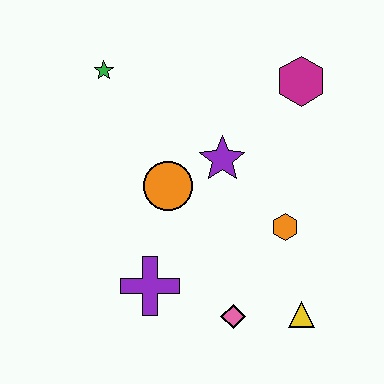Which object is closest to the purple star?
The orange circle is closest to the purple star.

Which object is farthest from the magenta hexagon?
The purple cross is farthest from the magenta hexagon.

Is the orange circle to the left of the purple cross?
No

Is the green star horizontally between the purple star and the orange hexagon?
No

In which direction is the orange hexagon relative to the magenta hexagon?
The orange hexagon is below the magenta hexagon.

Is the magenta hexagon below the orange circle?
No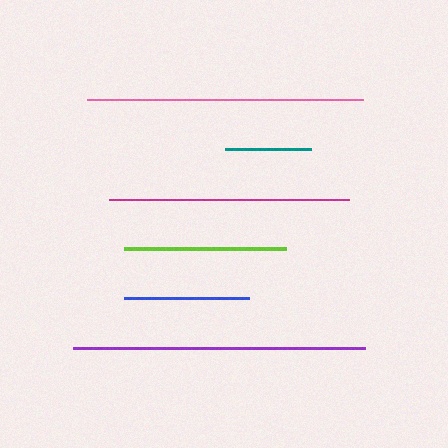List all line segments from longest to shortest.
From longest to shortest: purple, pink, magenta, lime, blue, teal.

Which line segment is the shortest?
The teal line is the shortest at approximately 86 pixels.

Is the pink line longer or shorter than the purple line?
The purple line is longer than the pink line.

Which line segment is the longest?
The purple line is the longest at approximately 292 pixels.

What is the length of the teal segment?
The teal segment is approximately 86 pixels long.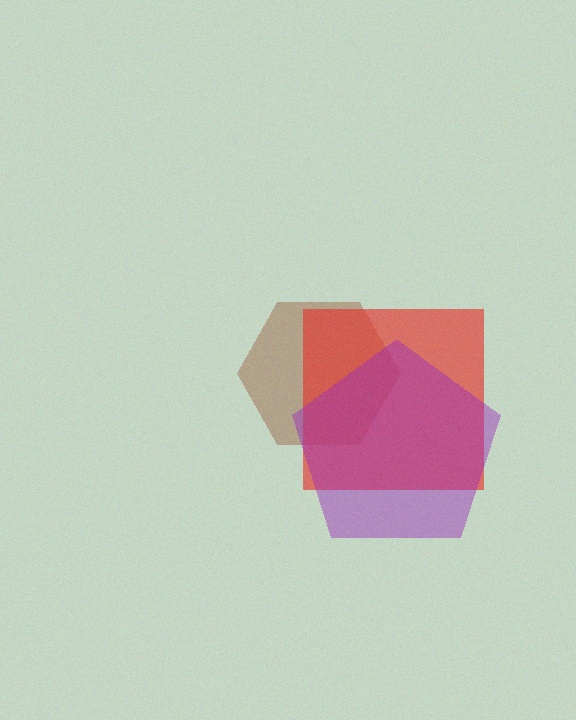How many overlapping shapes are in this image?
There are 3 overlapping shapes in the image.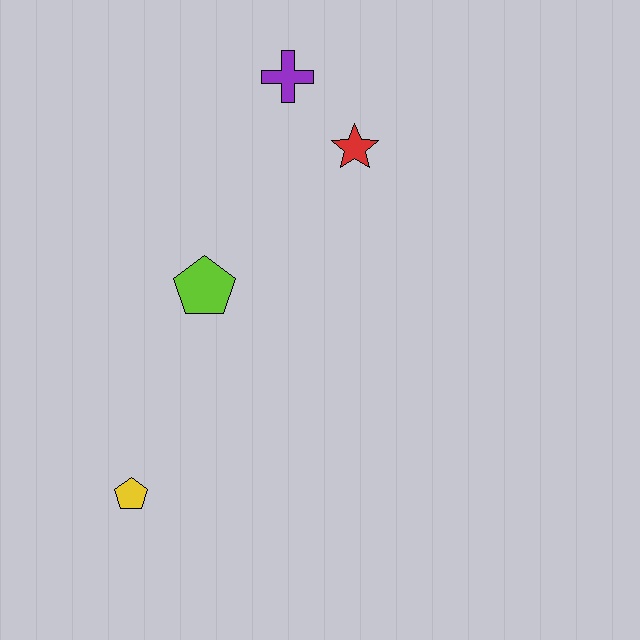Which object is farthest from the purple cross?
The yellow pentagon is farthest from the purple cross.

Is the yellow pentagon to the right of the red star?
No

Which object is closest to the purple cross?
The red star is closest to the purple cross.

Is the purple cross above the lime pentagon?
Yes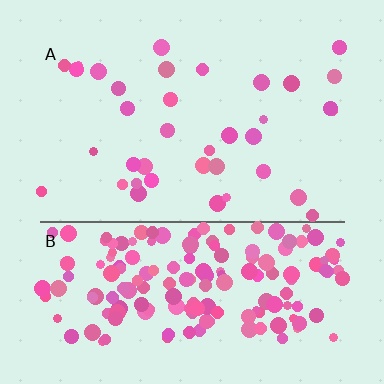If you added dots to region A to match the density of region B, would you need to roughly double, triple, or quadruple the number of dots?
Approximately quadruple.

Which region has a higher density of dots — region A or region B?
B (the bottom).